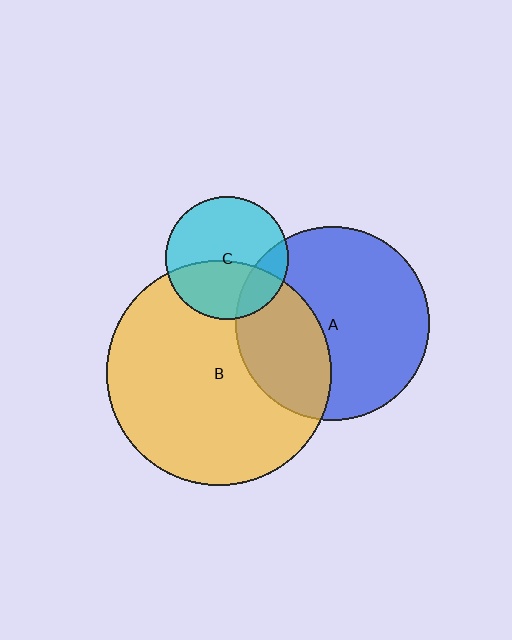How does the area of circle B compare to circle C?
Approximately 3.3 times.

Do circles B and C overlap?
Yes.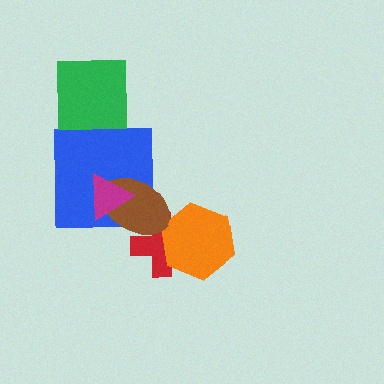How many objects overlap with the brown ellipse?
3 objects overlap with the brown ellipse.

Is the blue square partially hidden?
Yes, it is partially covered by another shape.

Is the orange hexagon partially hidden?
No, no other shape covers it.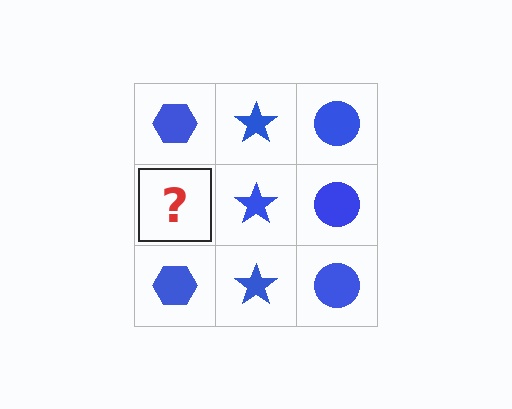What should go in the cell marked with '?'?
The missing cell should contain a blue hexagon.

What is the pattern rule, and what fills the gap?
The rule is that each column has a consistent shape. The gap should be filled with a blue hexagon.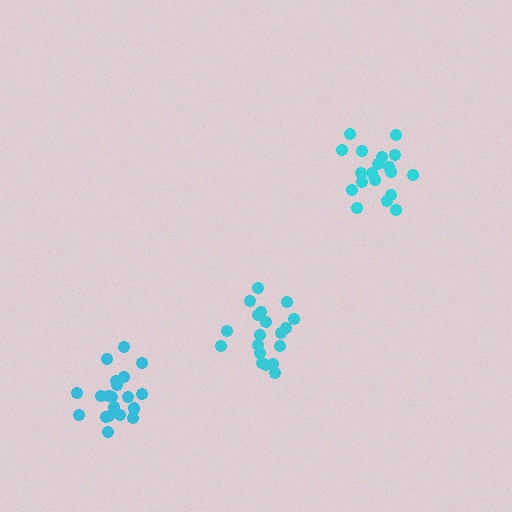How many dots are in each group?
Group 1: 19 dots, Group 2: 19 dots, Group 3: 21 dots (59 total).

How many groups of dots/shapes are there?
There are 3 groups.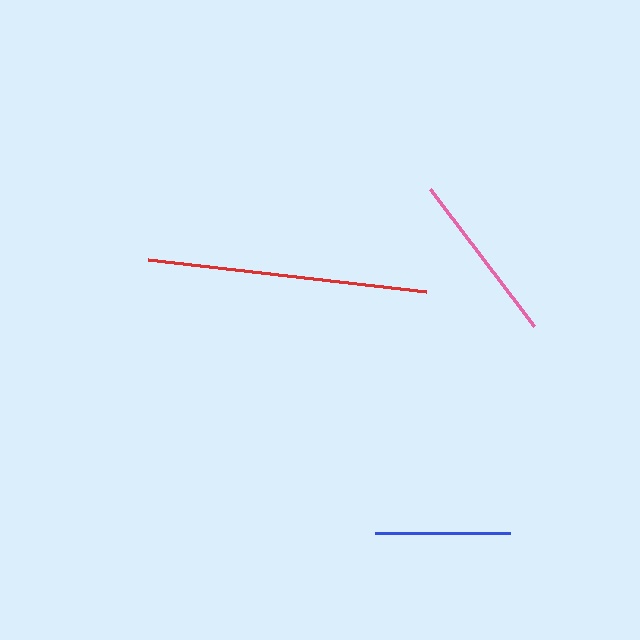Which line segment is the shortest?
The blue line is the shortest at approximately 135 pixels.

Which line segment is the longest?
The red line is the longest at approximately 280 pixels.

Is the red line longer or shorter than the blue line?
The red line is longer than the blue line.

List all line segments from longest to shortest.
From longest to shortest: red, pink, blue.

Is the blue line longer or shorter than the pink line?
The pink line is longer than the blue line.